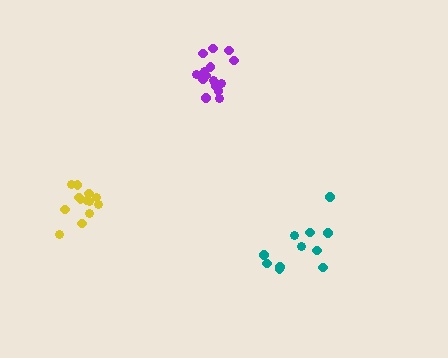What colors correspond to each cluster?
The clusters are colored: purple, yellow, teal.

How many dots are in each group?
Group 1: 15 dots, Group 2: 13 dots, Group 3: 11 dots (39 total).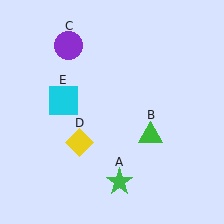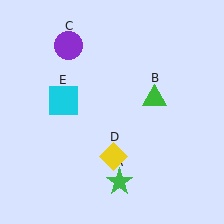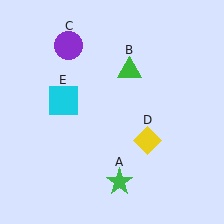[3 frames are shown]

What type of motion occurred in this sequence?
The green triangle (object B), yellow diamond (object D) rotated counterclockwise around the center of the scene.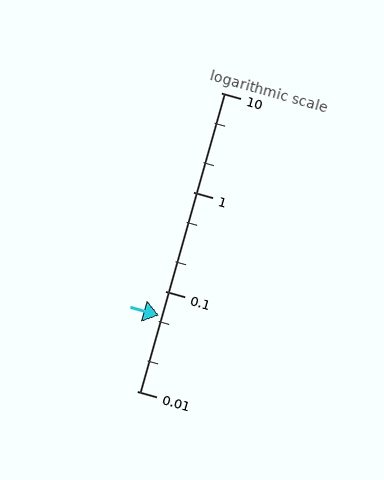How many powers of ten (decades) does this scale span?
The scale spans 3 decades, from 0.01 to 10.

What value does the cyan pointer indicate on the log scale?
The pointer indicates approximately 0.057.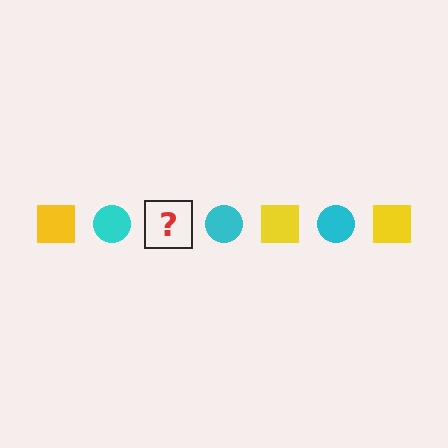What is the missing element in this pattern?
The missing element is a yellow square.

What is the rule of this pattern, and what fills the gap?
The rule is that the pattern alternates between yellow square and cyan circle. The gap should be filled with a yellow square.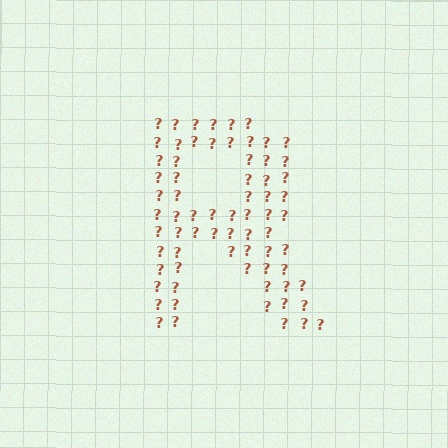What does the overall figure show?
The overall figure shows the letter R.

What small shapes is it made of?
It is made of small question marks.